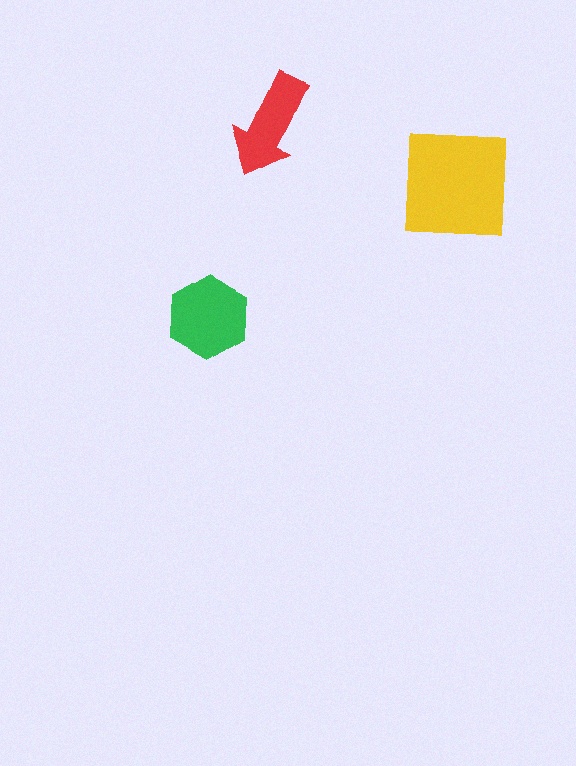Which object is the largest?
The yellow square.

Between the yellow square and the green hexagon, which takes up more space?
The yellow square.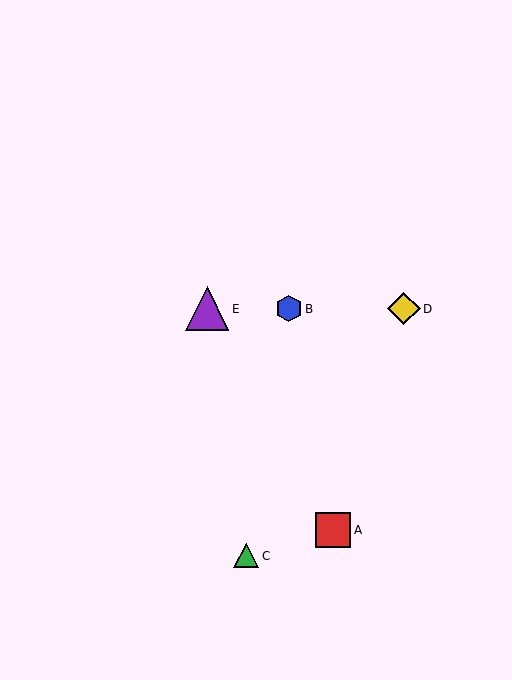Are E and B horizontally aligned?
Yes, both are at y≈309.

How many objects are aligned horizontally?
3 objects (B, D, E) are aligned horizontally.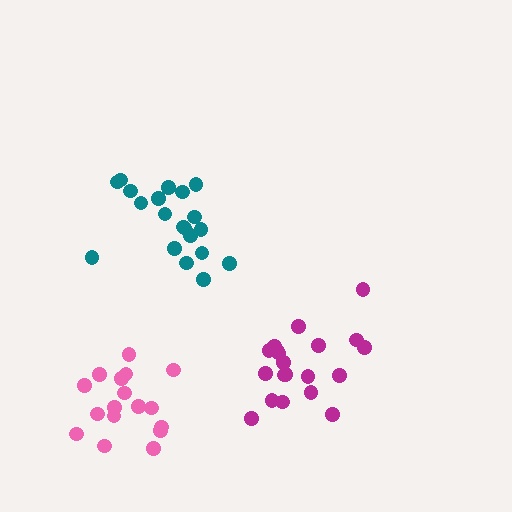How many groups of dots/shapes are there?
There are 3 groups.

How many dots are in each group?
Group 1: 20 dots, Group 2: 20 dots, Group 3: 17 dots (57 total).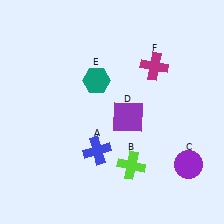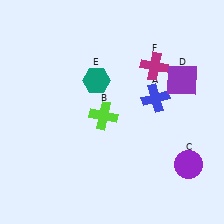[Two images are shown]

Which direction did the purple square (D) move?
The purple square (D) moved right.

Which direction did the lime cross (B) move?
The lime cross (B) moved up.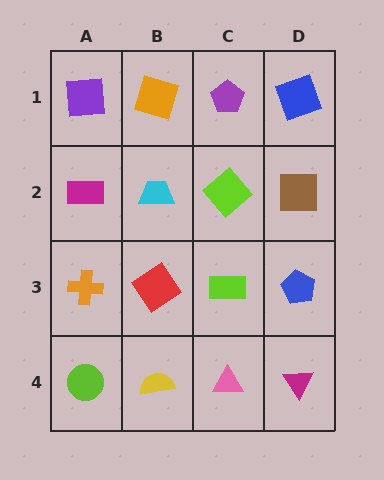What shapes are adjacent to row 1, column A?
A magenta rectangle (row 2, column A), an orange square (row 1, column B).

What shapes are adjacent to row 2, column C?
A purple pentagon (row 1, column C), a lime rectangle (row 3, column C), a cyan trapezoid (row 2, column B), a brown square (row 2, column D).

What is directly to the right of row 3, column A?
A red diamond.